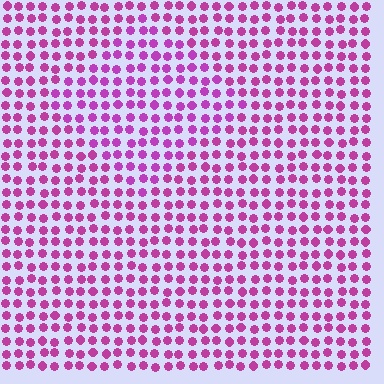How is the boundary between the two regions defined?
The boundary is defined purely by a slight shift in hue (about 15 degrees). Spacing, size, and orientation are identical on both sides.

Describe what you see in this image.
The image is filled with small magenta elements in a uniform arrangement. A diamond-shaped region is visible where the elements are tinted to a slightly different hue, forming a subtle color boundary.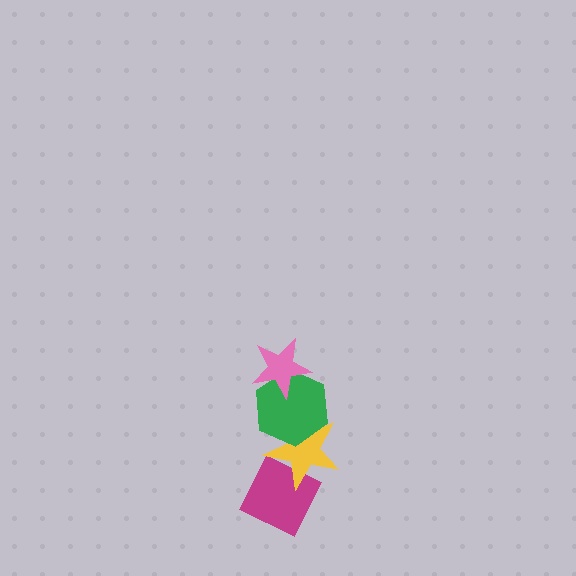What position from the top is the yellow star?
The yellow star is 3rd from the top.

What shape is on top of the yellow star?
The green hexagon is on top of the yellow star.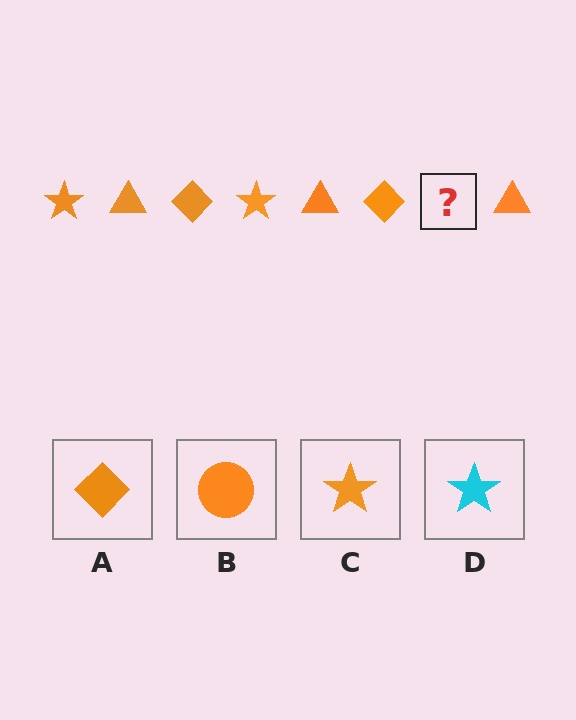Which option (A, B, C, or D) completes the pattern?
C.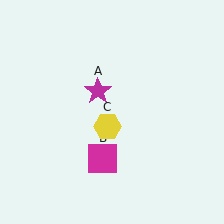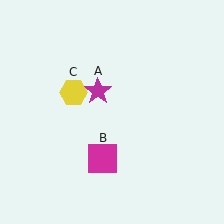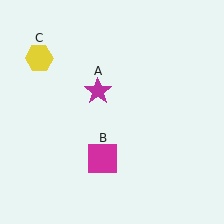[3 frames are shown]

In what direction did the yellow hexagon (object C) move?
The yellow hexagon (object C) moved up and to the left.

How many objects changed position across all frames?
1 object changed position: yellow hexagon (object C).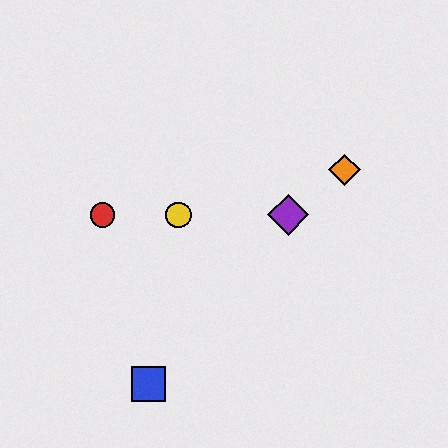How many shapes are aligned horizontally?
4 shapes (the red circle, the green circle, the yellow circle, the purple diamond) are aligned horizontally.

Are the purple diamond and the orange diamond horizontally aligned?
No, the purple diamond is at y≈215 and the orange diamond is at y≈170.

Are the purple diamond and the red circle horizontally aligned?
Yes, both are at y≈215.